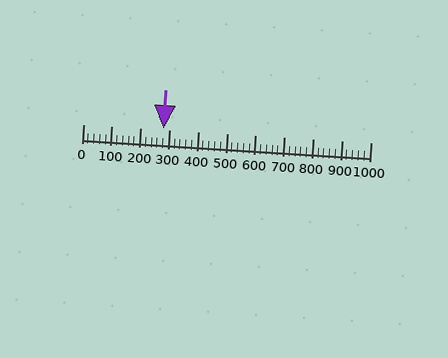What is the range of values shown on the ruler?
The ruler shows values from 0 to 1000.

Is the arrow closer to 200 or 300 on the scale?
The arrow is closer to 300.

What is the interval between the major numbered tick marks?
The major tick marks are spaced 100 units apart.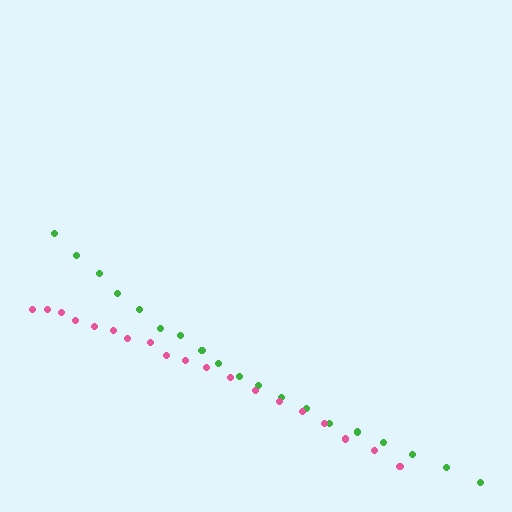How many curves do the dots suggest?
There are 2 distinct paths.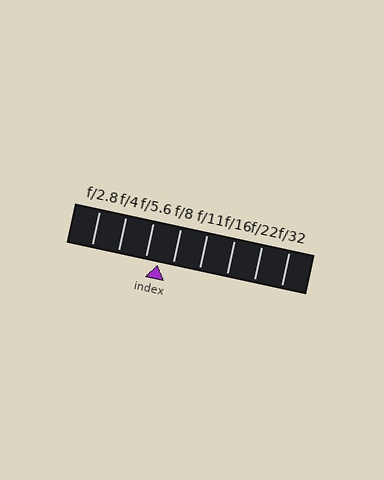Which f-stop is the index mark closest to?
The index mark is closest to f/5.6.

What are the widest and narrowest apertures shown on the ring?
The widest aperture shown is f/2.8 and the narrowest is f/32.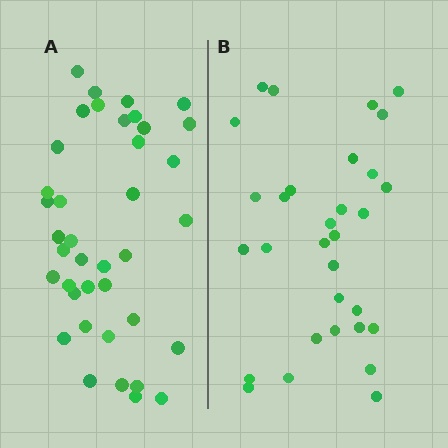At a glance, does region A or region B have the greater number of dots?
Region A (the left region) has more dots.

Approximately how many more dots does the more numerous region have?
Region A has roughly 8 or so more dots than region B.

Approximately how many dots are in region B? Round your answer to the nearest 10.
About 30 dots. (The exact count is 31, which rounds to 30.)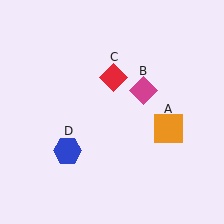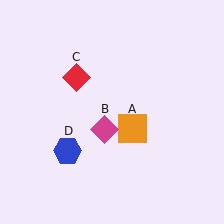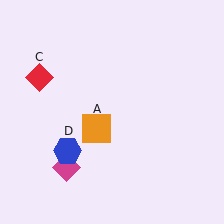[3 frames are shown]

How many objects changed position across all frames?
3 objects changed position: orange square (object A), magenta diamond (object B), red diamond (object C).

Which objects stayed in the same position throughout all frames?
Blue hexagon (object D) remained stationary.